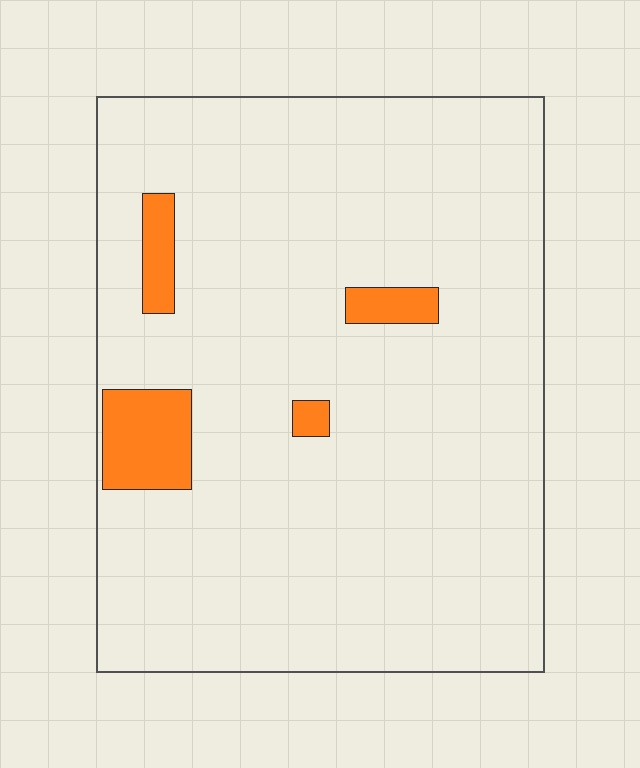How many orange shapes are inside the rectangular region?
4.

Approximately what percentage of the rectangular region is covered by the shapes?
Approximately 5%.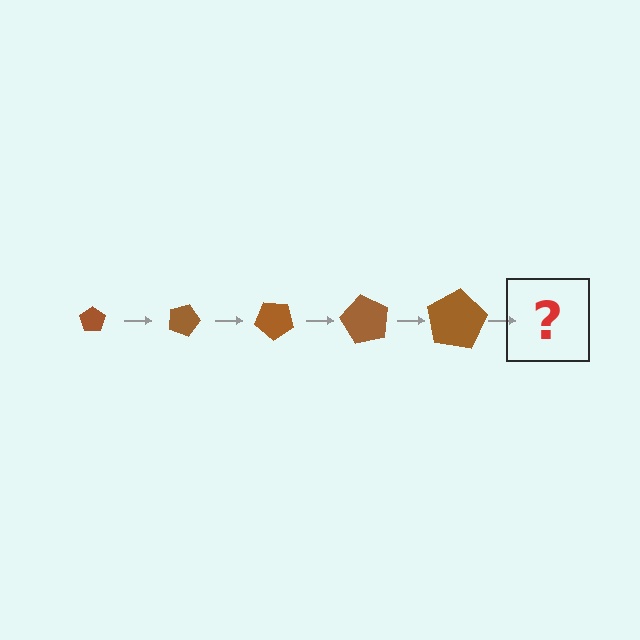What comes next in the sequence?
The next element should be a pentagon, larger than the previous one and rotated 100 degrees from the start.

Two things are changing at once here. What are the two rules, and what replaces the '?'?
The two rules are that the pentagon grows larger each step and it rotates 20 degrees each step. The '?' should be a pentagon, larger than the previous one and rotated 100 degrees from the start.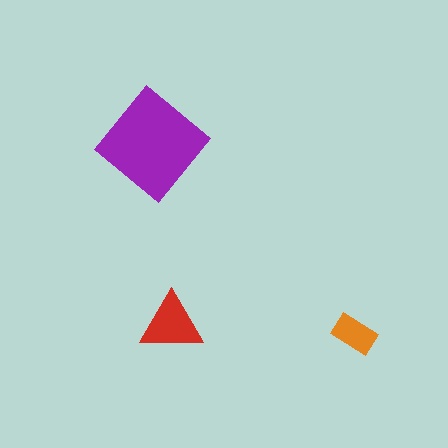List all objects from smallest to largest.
The orange rectangle, the red triangle, the purple diamond.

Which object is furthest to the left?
The purple diamond is leftmost.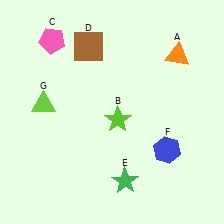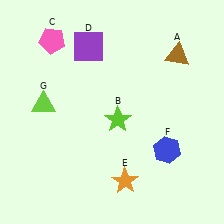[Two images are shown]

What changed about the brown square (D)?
In Image 1, D is brown. In Image 2, it changed to purple.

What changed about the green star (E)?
In Image 1, E is green. In Image 2, it changed to orange.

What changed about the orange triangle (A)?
In Image 1, A is orange. In Image 2, it changed to brown.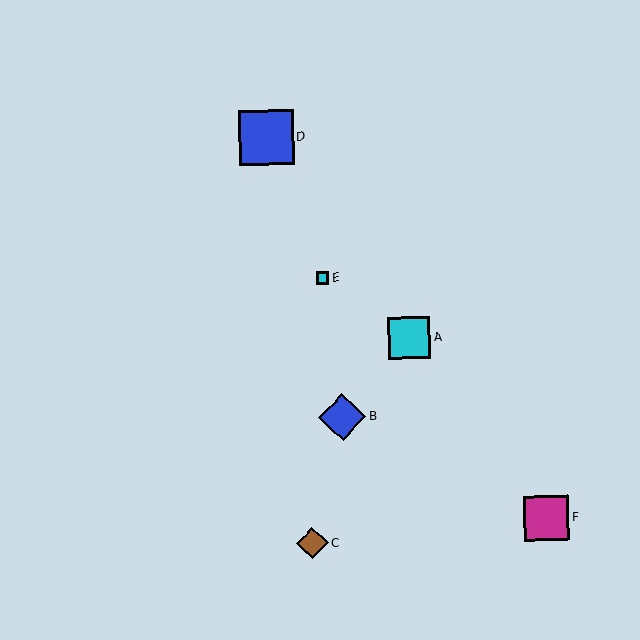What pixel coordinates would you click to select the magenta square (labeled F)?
Click at (546, 518) to select the magenta square F.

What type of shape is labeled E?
Shape E is a cyan square.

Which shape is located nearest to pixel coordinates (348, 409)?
The blue diamond (labeled B) at (342, 417) is nearest to that location.